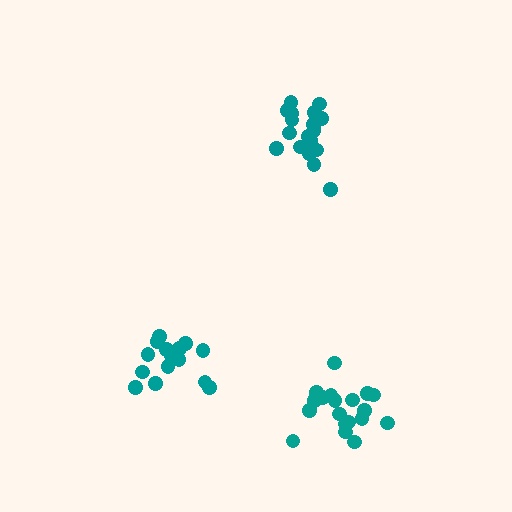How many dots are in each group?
Group 1: 16 dots, Group 2: 20 dots, Group 3: 19 dots (55 total).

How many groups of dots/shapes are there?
There are 3 groups.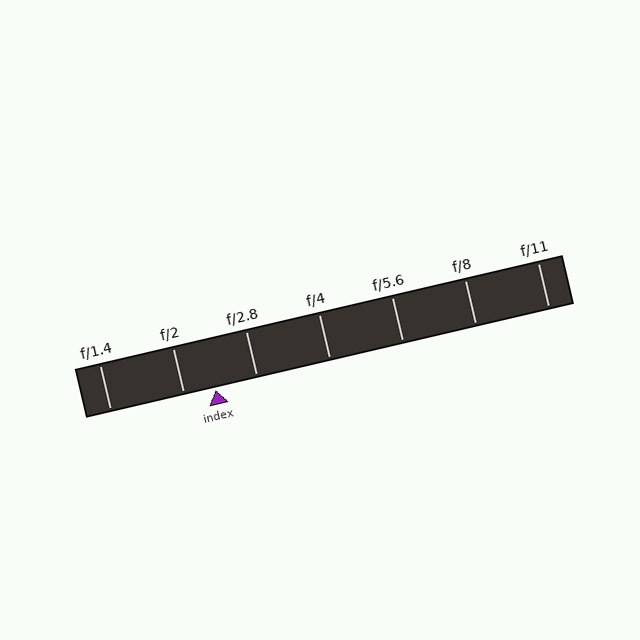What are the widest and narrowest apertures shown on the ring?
The widest aperture shown is f/1.4 and the narrowest is f/11.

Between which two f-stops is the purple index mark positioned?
The index mark is between f/2 and f/2.8.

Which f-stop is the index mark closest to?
The index mark is closest to f/2.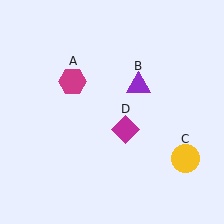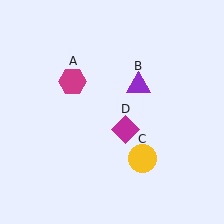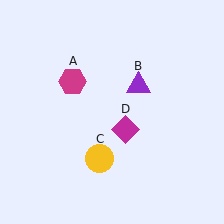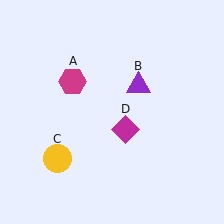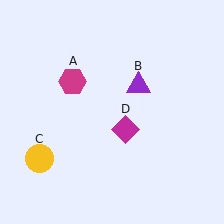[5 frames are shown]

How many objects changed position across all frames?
1 object changed position: yellow circle (object C).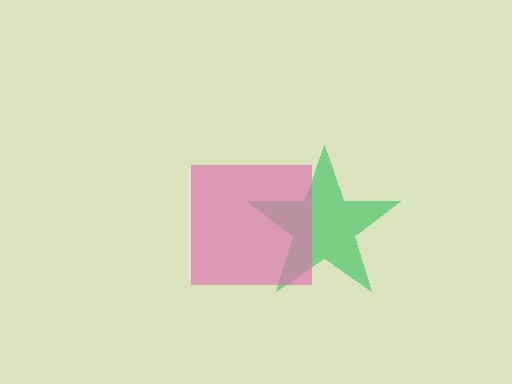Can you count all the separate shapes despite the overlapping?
Yes, there are 2 separate shapes.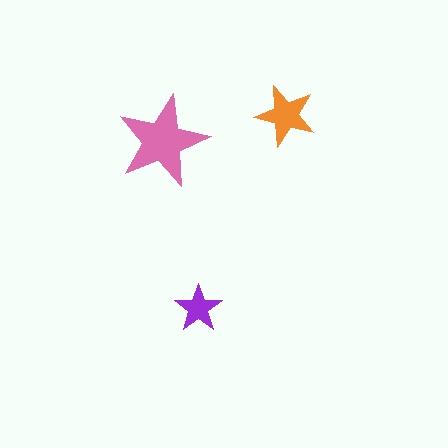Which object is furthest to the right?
The orange star is rightmost.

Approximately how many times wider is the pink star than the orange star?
About 1.5 times wider.